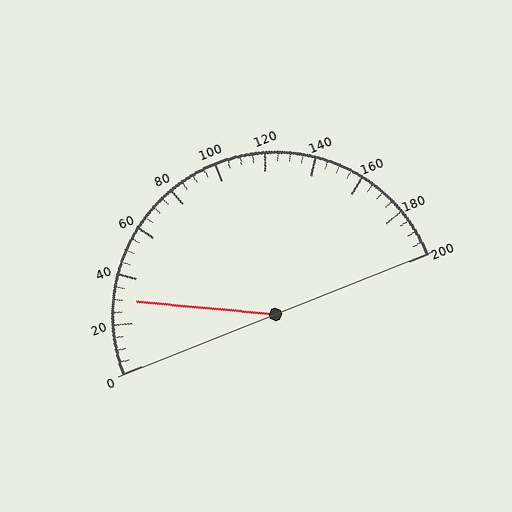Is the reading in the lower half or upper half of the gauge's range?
The reading is in the lower half of the range (0 to 200).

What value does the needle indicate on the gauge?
The needle indicates approximately 30.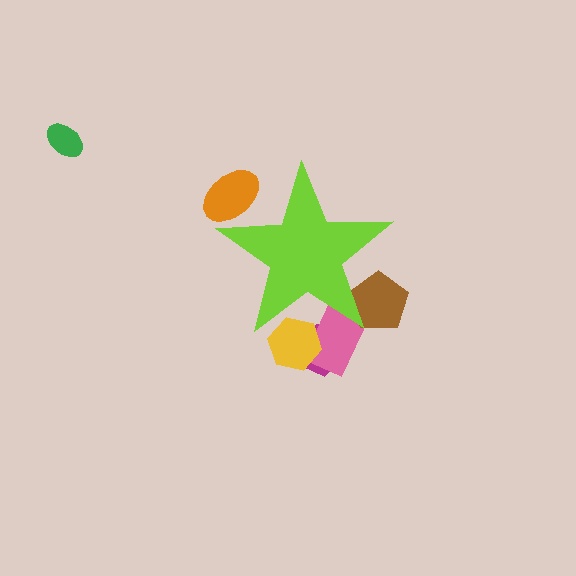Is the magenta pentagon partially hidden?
Yes, the magenta pentagon is partially hidden behind the lime star.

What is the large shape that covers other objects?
A lime star.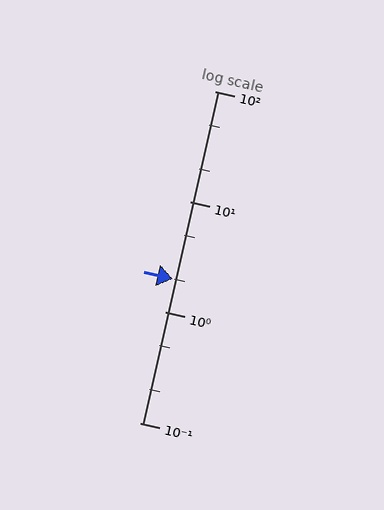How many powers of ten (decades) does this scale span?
The scale spans 3 decades, from 0.1 to 100.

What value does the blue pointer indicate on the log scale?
The pointer indicates approximately 2.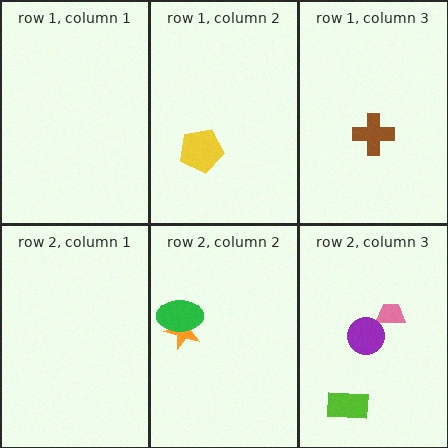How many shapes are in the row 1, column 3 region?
1.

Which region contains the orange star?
The row 2, column 2 region.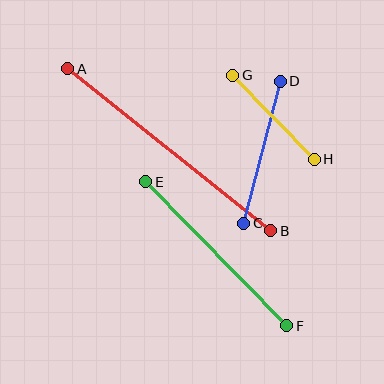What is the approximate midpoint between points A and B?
The midpoint is at approximately (169, 150) pixels.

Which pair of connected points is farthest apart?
Points A and B are farthest apart.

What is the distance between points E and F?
The distance is approximately 202 pixels.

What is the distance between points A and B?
The distance is approximately 259 pixels.